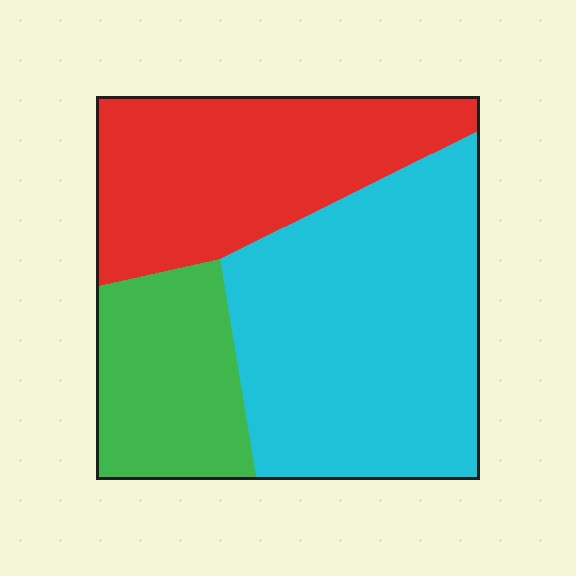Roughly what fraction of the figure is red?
Red covers 32% of the figure.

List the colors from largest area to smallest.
From largest to smallest: cyan, red, green.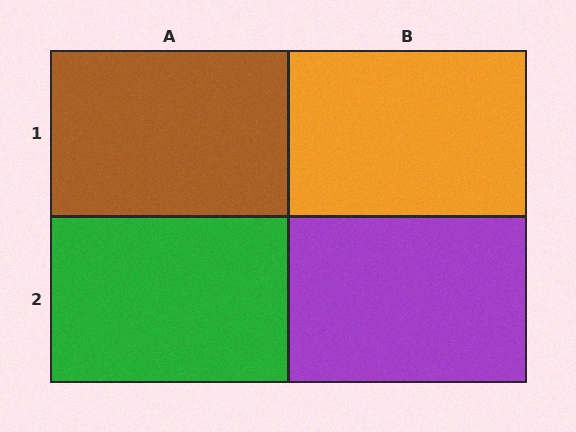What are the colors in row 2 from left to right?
Green, purple.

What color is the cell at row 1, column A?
Brown.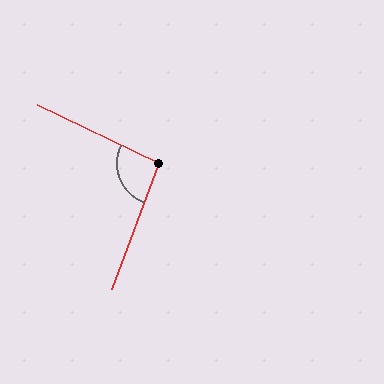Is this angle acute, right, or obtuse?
It is obtuse.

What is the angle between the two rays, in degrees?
Approximately 95 degrees.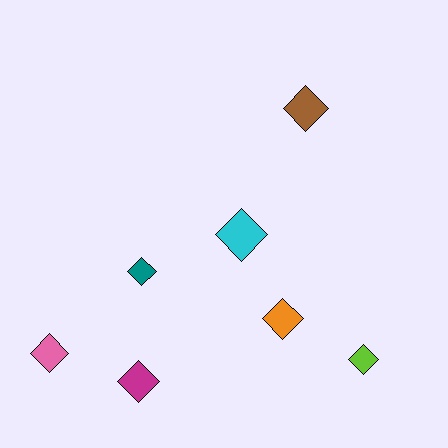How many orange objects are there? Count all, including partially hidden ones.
There is 1 orange object.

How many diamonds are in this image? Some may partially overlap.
There are 7 diamonds.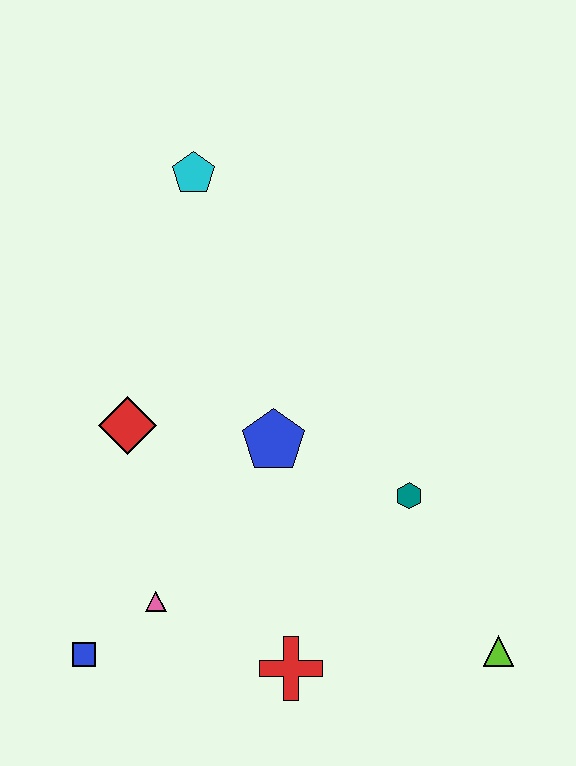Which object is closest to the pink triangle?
The blue square is closest to the pink triangle.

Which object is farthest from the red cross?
The cyan pentagon is farthest from the red cross.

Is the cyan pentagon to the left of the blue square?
No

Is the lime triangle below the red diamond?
Yes